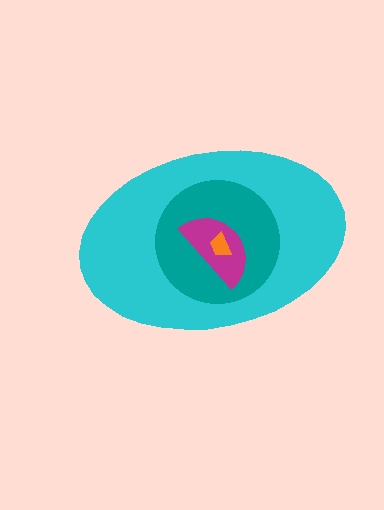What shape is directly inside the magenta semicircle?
The orange trapezoid.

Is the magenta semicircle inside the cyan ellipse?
Yes.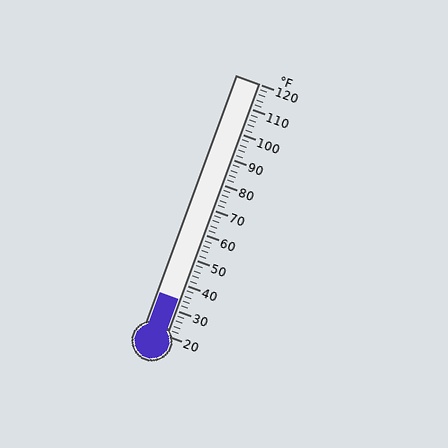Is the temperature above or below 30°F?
The temperature is above 30°F.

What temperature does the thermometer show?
The thermometer shows approximately 34°F.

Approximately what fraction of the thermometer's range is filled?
The thermometer is filled to approximately 15% of its range.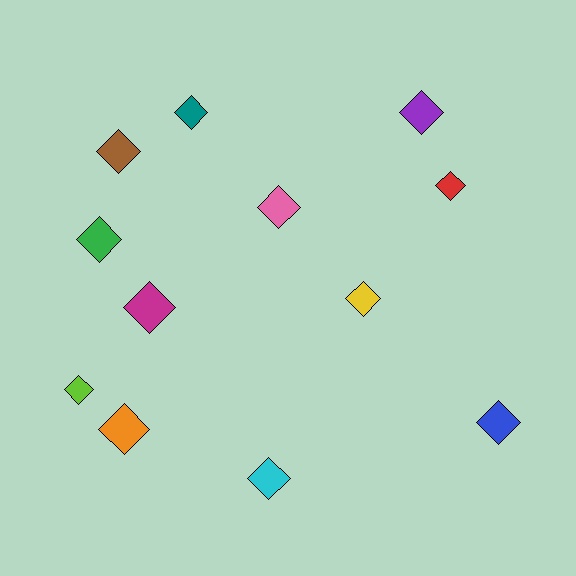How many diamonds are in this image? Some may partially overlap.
There are 12 diamonds.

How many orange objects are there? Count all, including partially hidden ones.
There is 1 orange object.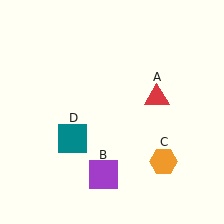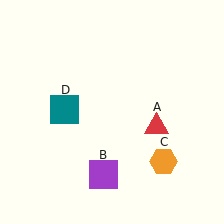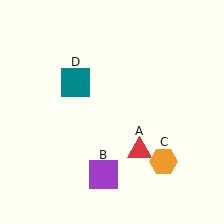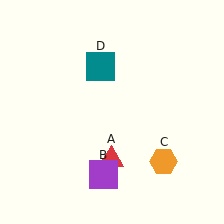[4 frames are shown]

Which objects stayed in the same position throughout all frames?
Purple square (object B) and orange hexagon (object C) remained stationary.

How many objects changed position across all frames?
2 objects changed position: red triangle (object A), teal square (object D).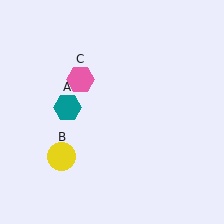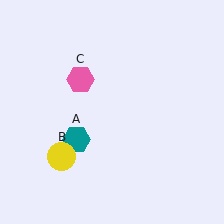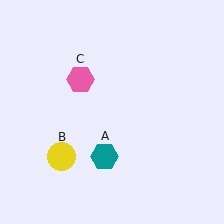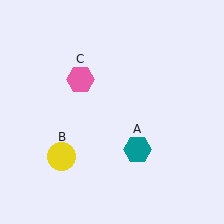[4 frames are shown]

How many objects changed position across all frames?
1 object changed position: teal hexagon (object A).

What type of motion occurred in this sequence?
The teal hexagon (object A) rotated counterclockwise around the center of the scene.